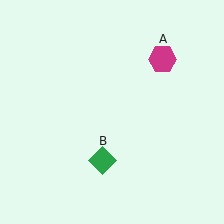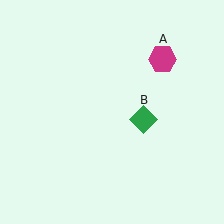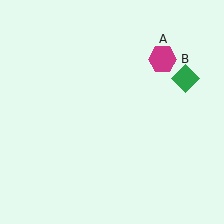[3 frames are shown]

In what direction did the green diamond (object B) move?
The green diamond (object B) moved up and to the right.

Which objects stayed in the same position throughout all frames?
Magenta hexagon (object A) remained stationary.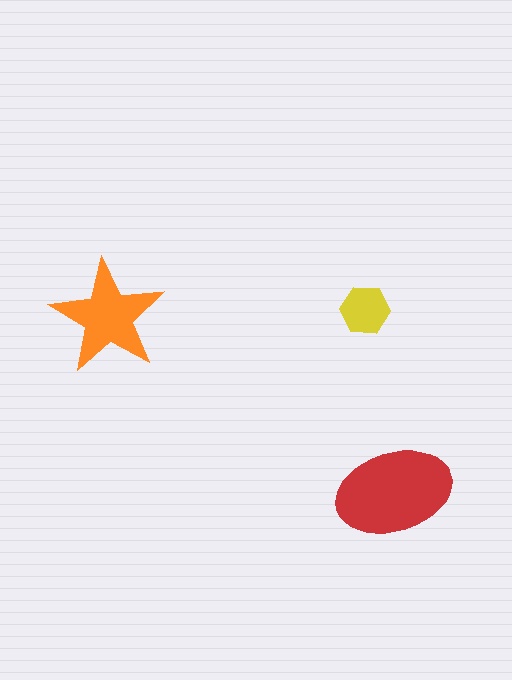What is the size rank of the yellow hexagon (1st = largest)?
3rd.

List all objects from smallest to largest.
The yellow hexagon, the orange star, the red ellipse.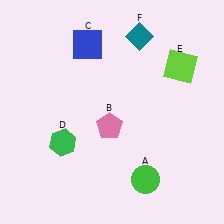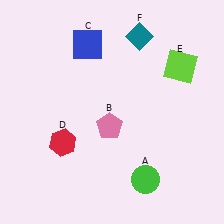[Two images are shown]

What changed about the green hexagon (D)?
In Image 1, D is green. In Image 2, it changed to red.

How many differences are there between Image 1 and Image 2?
There is 1 difference between the two images.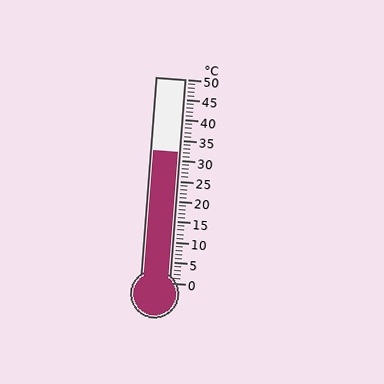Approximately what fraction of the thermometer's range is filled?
The thermometer is filled to approximately 65% of its range.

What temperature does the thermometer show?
The thermometer shows approximately 32°C.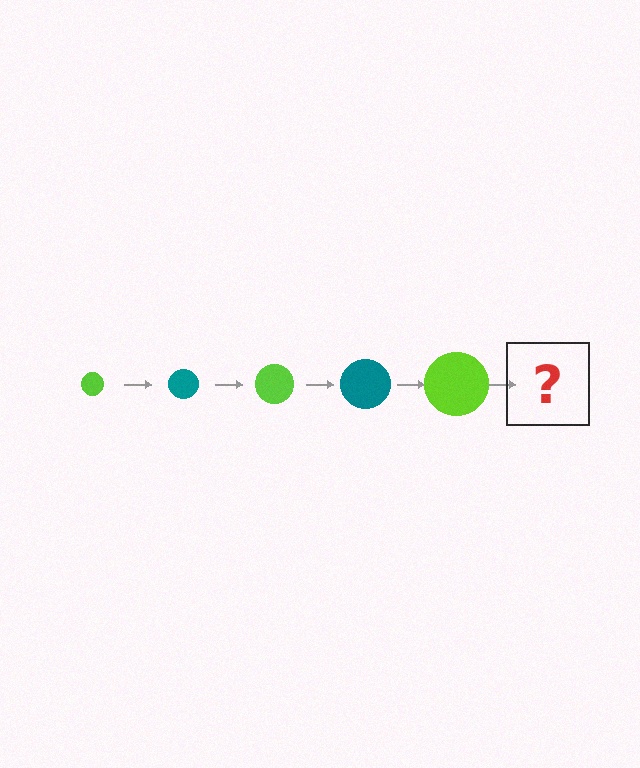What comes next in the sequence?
The next element should be a teal circle, larger than the previous one.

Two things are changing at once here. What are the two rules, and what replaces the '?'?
The two rules are that the circle grows larger each step and the color cycles through lime and teal. The '?' should be a teal circle, larger than the previous one.